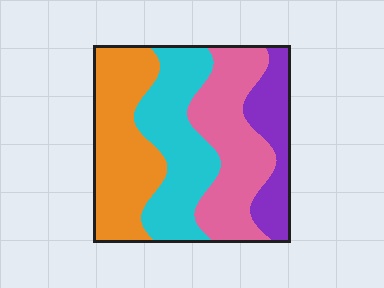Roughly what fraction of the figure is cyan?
Cyan takes up between a sixth and a third of the figure.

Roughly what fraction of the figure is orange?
Orange covers about 30% of the figure.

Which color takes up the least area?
Purple, at roughly 15%.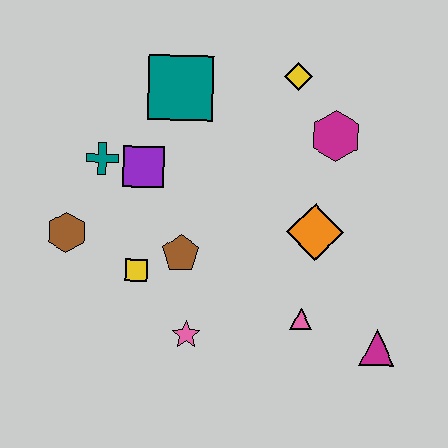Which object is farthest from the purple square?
The magenta triangle is farthest from the purple square.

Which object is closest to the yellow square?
The brown pentagon is closest to the yellow square.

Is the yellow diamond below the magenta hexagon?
No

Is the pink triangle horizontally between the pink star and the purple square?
No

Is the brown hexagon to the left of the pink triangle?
Yes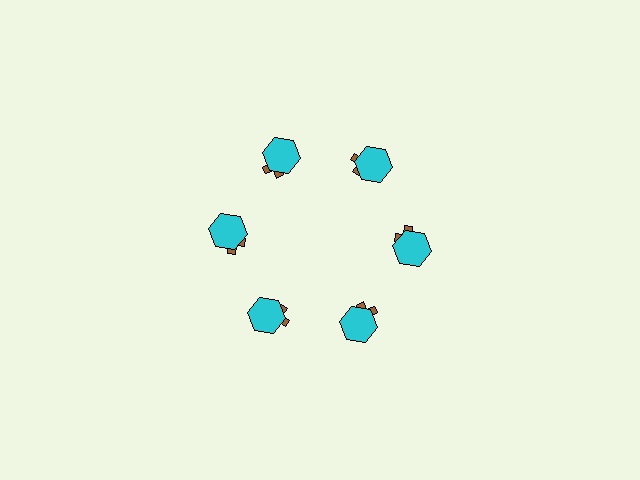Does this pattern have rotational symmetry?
Yes, this pattern has 6-fold rotational symmetry. It looks the same after rotating 60 degrees around the center.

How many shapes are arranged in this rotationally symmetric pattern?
There are 12 shapes, arranged in 6 groups of 2.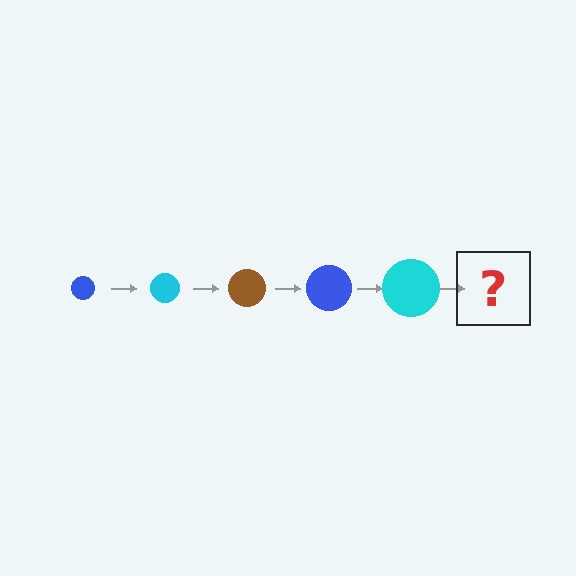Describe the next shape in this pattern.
It should be a brown circle, larger than the previous one.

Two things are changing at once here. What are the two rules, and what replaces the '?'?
The two rules are that the circle grows larger each step and the color cycles through blue, cyan, and brown. The '?' should be a brown circle, larger than the previous one.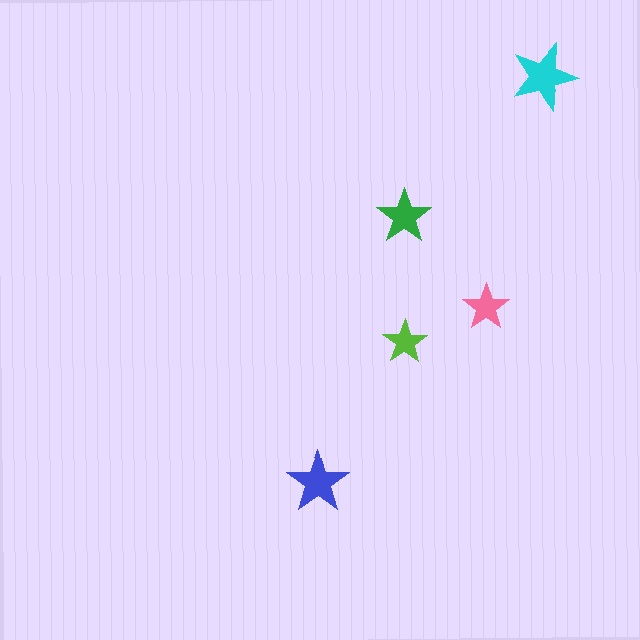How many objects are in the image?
There are 5 objects in the image.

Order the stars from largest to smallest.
the cyan one, the blue one, the green one, the pink one, the lime one.